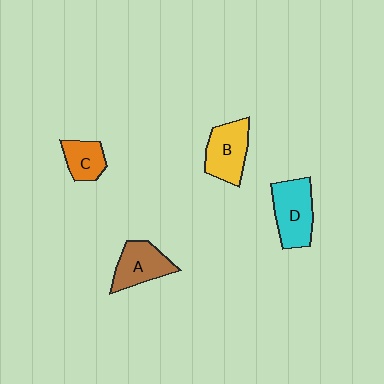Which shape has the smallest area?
Shape C (orange).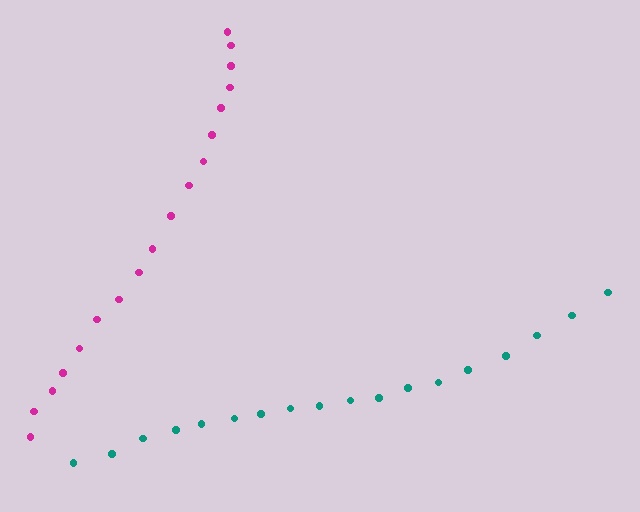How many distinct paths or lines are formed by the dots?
There are 2 distinct paths.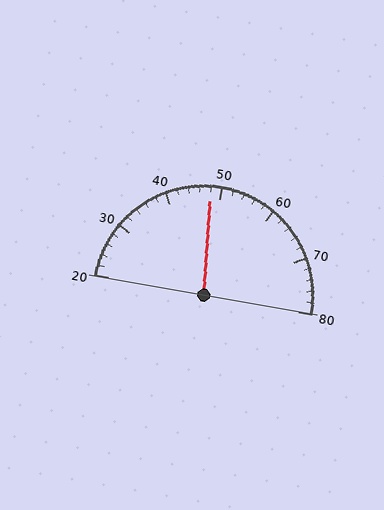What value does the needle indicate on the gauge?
The needle indicates approximately 48.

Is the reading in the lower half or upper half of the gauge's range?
The reading is in the lower half of the range (20 to 80).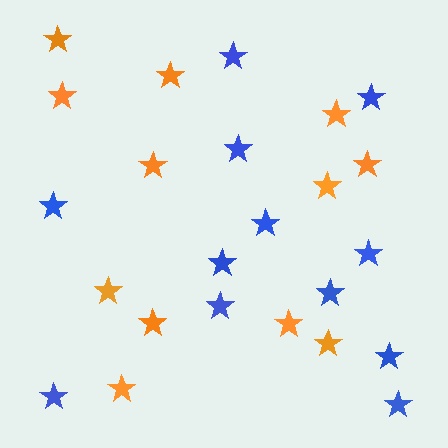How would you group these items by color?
There are 2 groups: one group of orange stars (12) and one group of blue stars (12).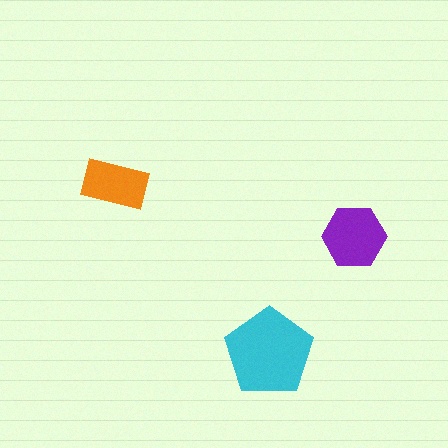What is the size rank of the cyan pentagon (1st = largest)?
1st.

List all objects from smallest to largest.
The orange rectangle, the purple hexagon, the cyan pentagon.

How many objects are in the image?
There are 3 objects in the image.